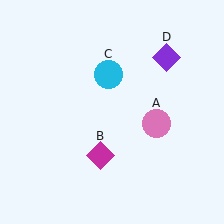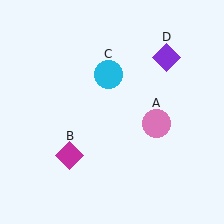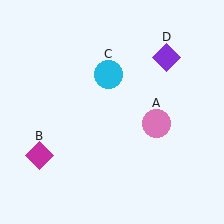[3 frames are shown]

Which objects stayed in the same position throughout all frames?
Pink circle (object A) and cyan circle (object C) and purple diamond (object D) remained stationary.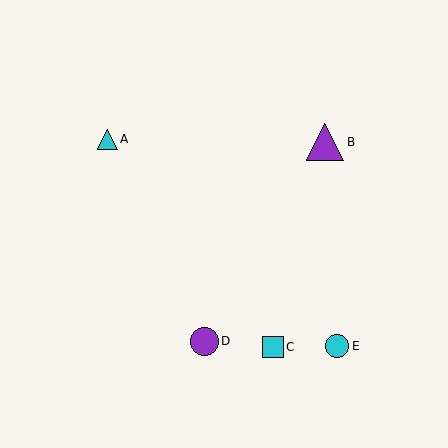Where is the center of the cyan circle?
The center of the cyan circle is at (337, 346).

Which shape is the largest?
The purple triangle (labeled B) is the largest.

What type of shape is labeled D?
Shape D is a purple circle.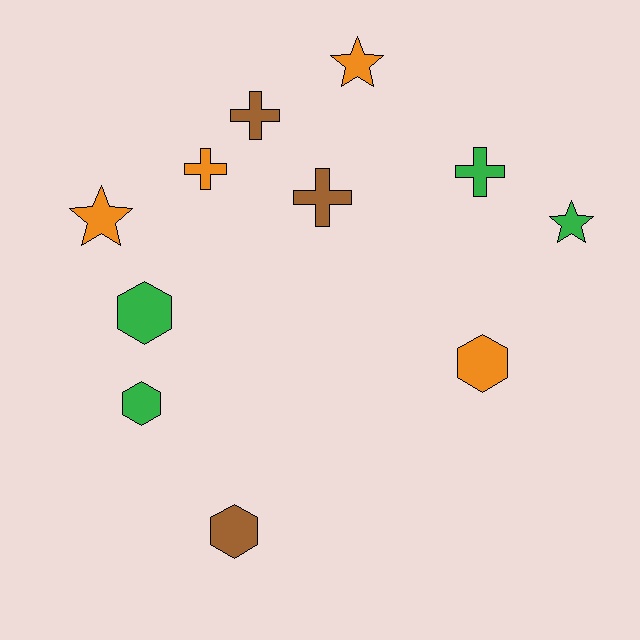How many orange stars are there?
There are 2 orange stars.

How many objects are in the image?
There are 11 objects.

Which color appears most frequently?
Green, with 4 objects.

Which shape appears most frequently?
Hexagon, with 4 objects.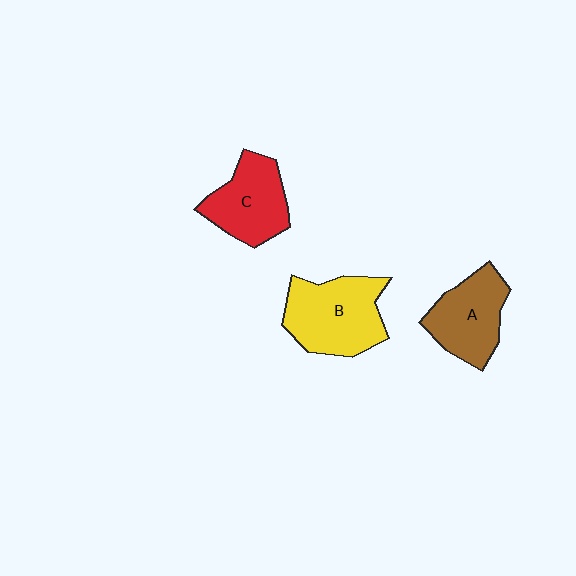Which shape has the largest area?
Shape B (yellow).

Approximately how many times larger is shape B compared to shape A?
Approximately 1.3 times.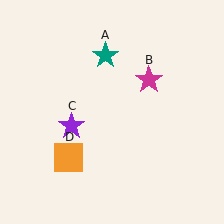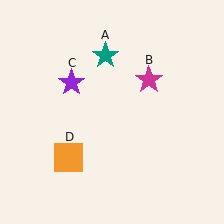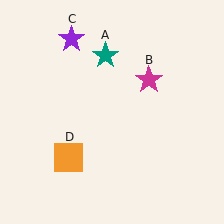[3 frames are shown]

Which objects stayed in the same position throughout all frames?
Teal star (object A) and magenta star (object B) and orange square (object D) remained stationary.